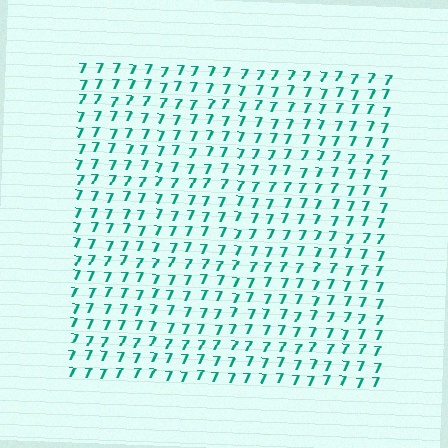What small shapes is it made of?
It is made of small digit 7's.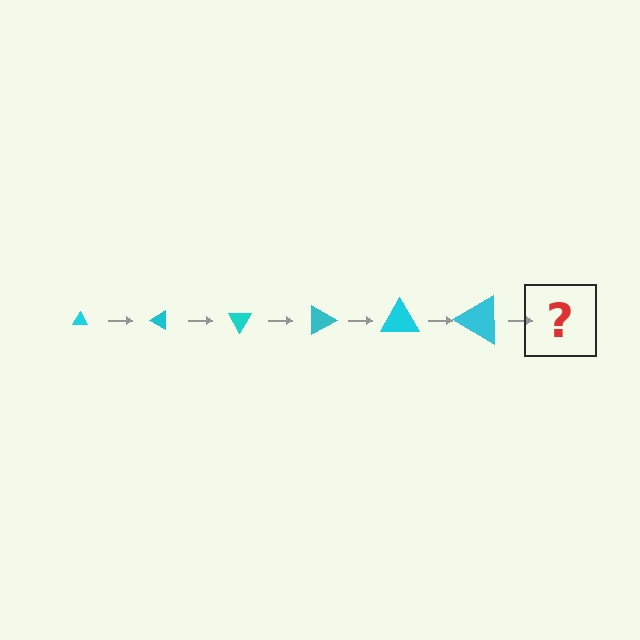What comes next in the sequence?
The next element should be a triangle, larger than the previous one and rotated 180 degrees from the start.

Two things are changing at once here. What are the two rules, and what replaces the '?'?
The two rules are that the triangle grows larger each step and it rotates 30 degrees each step. The '?' should be a triangle, larger than the previous one and rotated 180 degrees from the start.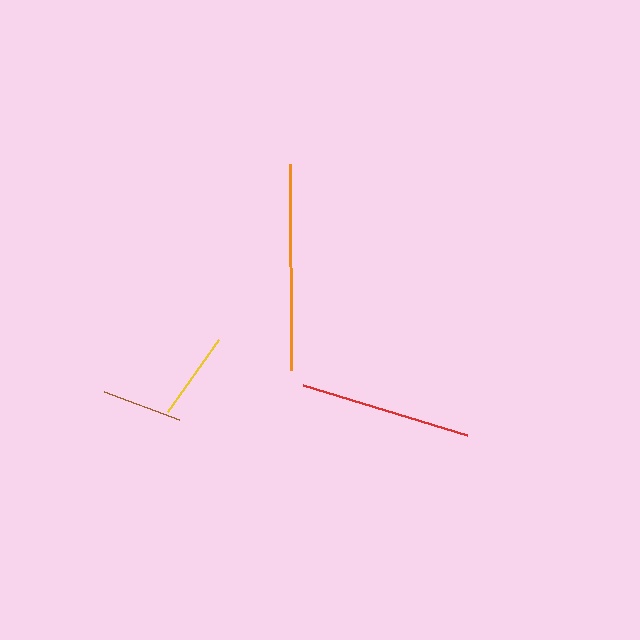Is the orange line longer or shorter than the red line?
The orange line is longer than the red line.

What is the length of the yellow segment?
The yellow segment is approximately 88 pixels long.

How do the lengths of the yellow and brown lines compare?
The yellow and brown lines are approximately the same length.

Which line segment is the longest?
The orange line is the longest at approximately 205 pixels.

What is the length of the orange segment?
The orange segment is approximately 205 pixels long.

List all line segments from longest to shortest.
From longest to shortest: orange, red, yellow, brown.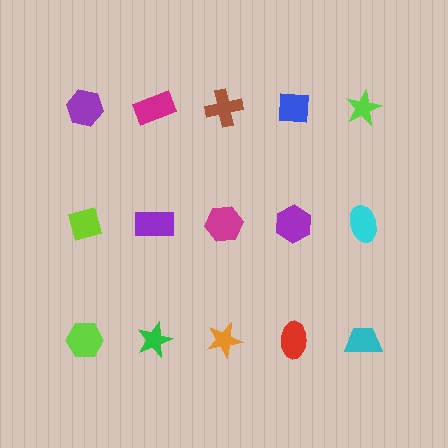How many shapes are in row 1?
5 shapes.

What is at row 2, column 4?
A purple hexagon.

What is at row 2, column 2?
A purple rectangle.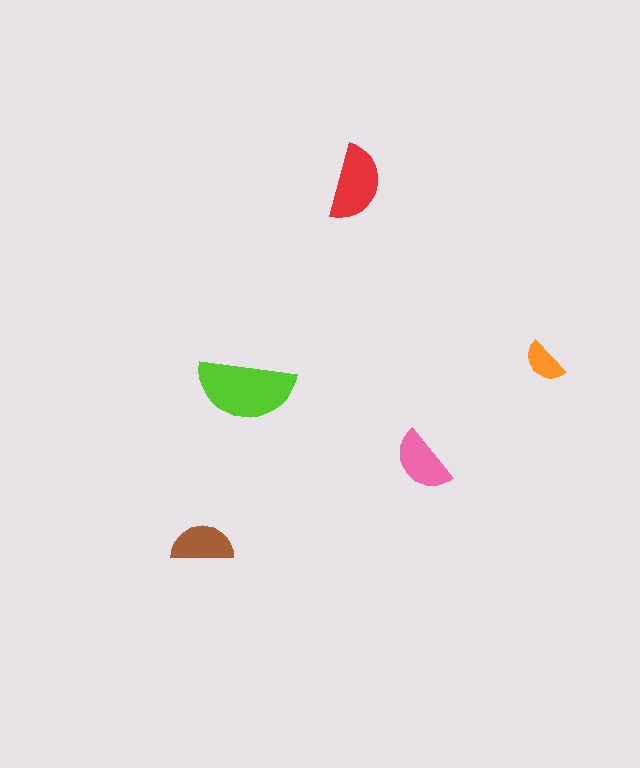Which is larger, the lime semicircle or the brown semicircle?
The lime one.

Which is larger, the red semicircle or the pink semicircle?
The red one.